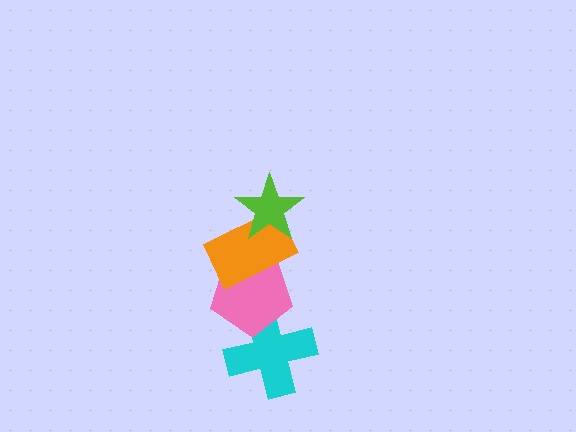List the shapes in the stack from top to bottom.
From top to bottom: the lime star, the orange rectangle, the pink pentagon, the cyan cross.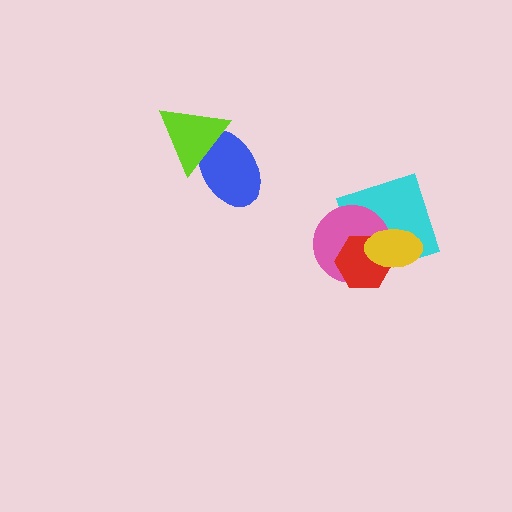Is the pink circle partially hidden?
Yes, it is partially covered by another shape.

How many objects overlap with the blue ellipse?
1 object overlaps with the blue ellipse.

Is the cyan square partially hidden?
Yes, it is partially covered by another shape.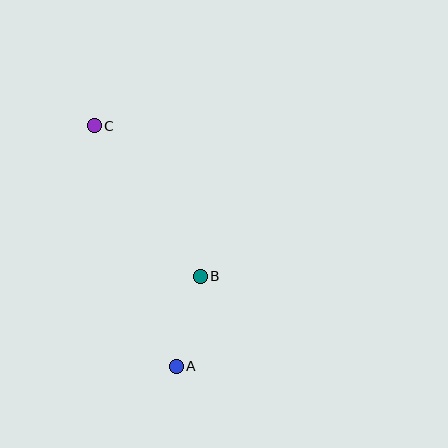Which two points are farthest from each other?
Points A and C are farthest from each other.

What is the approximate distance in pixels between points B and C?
The distance between B and C is approximately 184 pixels.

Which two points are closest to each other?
Points A and B are closest to each other.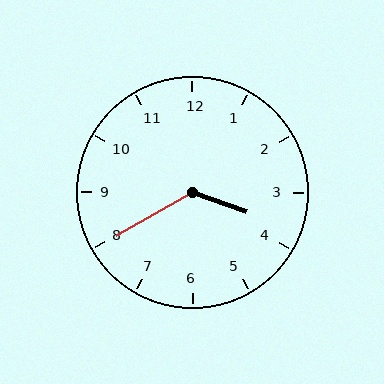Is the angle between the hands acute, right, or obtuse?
It is obtuse.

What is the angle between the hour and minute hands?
Approximately 130 degrees.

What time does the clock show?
3:40.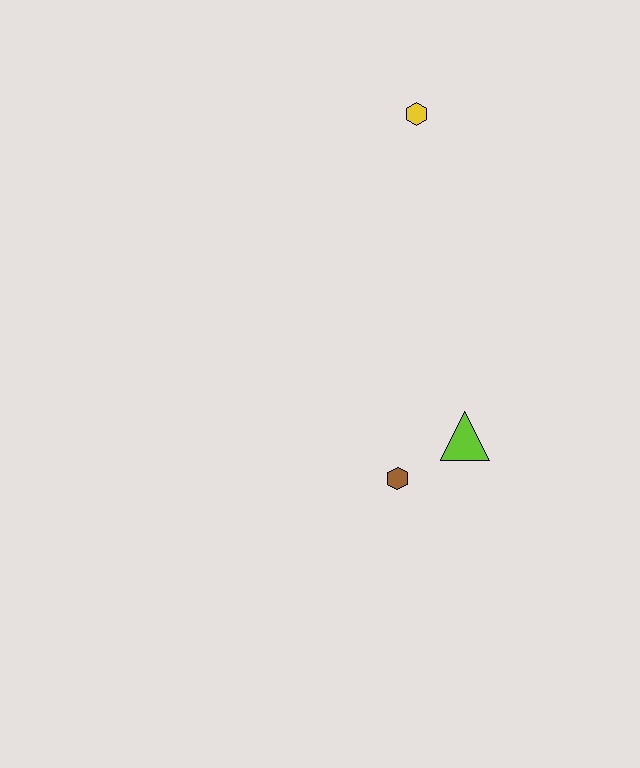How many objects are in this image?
There are 3 objects.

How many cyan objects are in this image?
There are no cyan objects.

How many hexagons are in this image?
There are 2 hexagons.